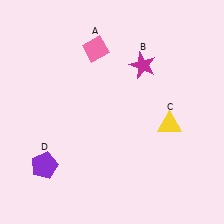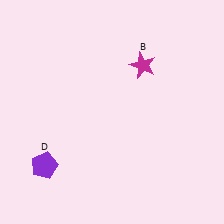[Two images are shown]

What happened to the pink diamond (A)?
The pink diamond (A) was removed in Image 2. It was in the top-left area of Image 1.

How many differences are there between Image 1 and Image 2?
There are 2 differences between the two images.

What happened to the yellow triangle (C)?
The yellow triangle (C) was removed in Image 2. It was in the bottom-right area of Image 1.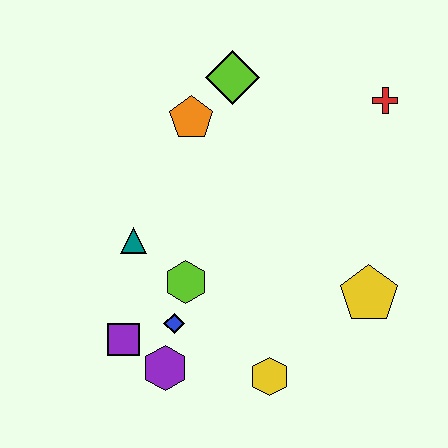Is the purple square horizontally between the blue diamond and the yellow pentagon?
No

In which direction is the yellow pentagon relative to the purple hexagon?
The yellow pentagon is to the right of the purple hexagon.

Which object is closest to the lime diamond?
The orange pentagon is closest to the lime diamond.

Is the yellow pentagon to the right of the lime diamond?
Yes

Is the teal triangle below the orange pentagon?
Yes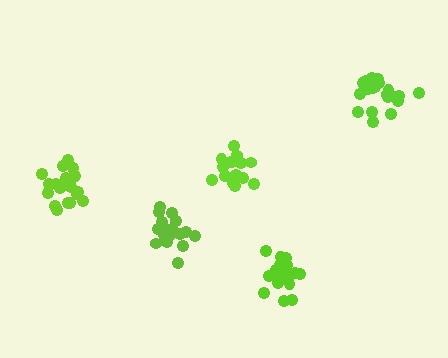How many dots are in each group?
Group 1: 20 dots, Group 2: 16 dots, Group 3: 19 dots, Group 4: 21 dots, Group 5: 17 dots (93 total).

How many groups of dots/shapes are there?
There are 5 groups.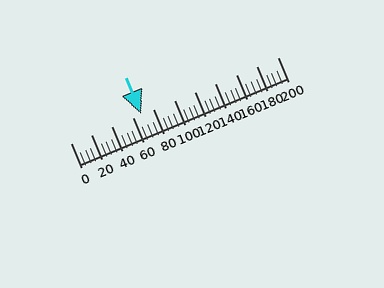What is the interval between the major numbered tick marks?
The major tick marks are spaced 20 units apart.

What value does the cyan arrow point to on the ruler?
The cyan arrow points to approximately 68.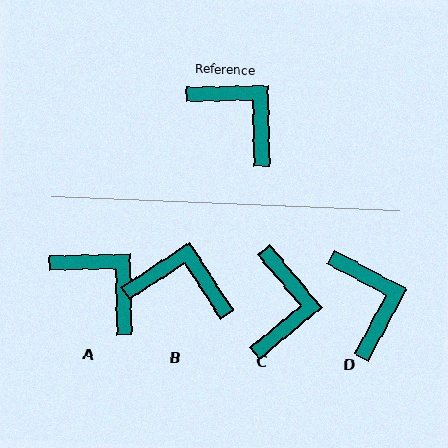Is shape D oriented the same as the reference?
No, it is off by about 30 degrees.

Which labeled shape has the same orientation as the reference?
A.